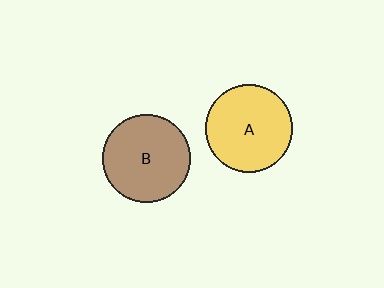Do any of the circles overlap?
No, none of the circles overlap.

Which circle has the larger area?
Circle B (brown).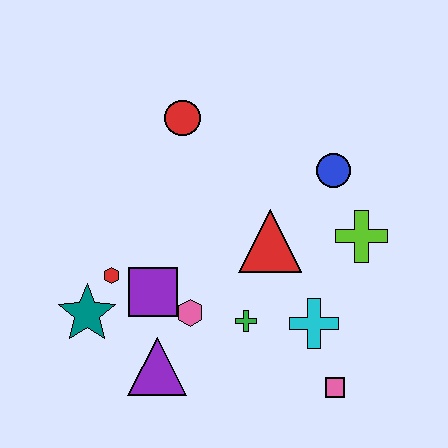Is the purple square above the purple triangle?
Yes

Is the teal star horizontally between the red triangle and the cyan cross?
No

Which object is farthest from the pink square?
The red circle is farthest from the pink square.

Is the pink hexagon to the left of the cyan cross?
Yes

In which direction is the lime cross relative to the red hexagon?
The lime cross is to the right of the red hexagon.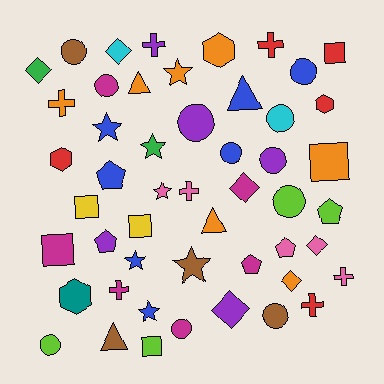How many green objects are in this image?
There are 2 green objects.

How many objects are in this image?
There are 50 objects.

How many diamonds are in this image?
There are 6 diamonds.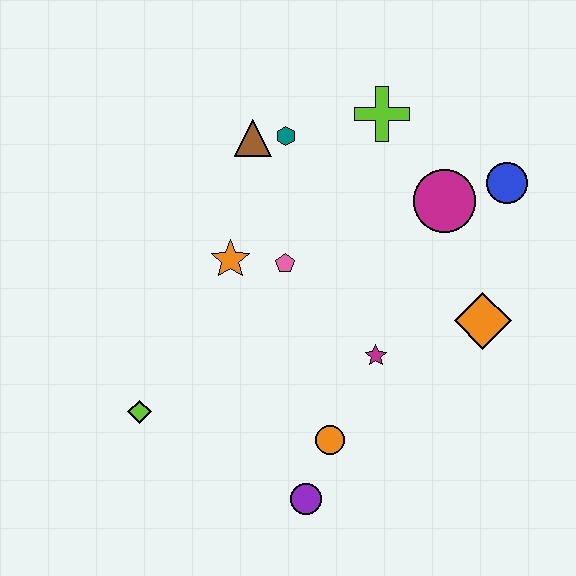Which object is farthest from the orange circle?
The lime cross is farthest from the orange circle.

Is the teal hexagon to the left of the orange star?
No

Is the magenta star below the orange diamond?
Yes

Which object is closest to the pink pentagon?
The orange star is closest to the pink pentagon.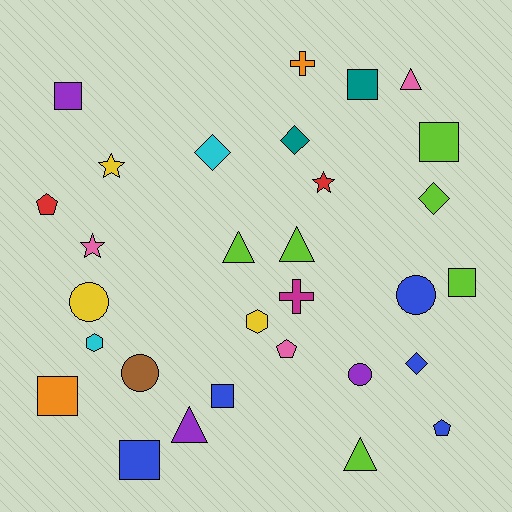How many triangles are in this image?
There are 5 triangles.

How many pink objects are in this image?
There are 3 pink objects.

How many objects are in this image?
There are 30 objects.